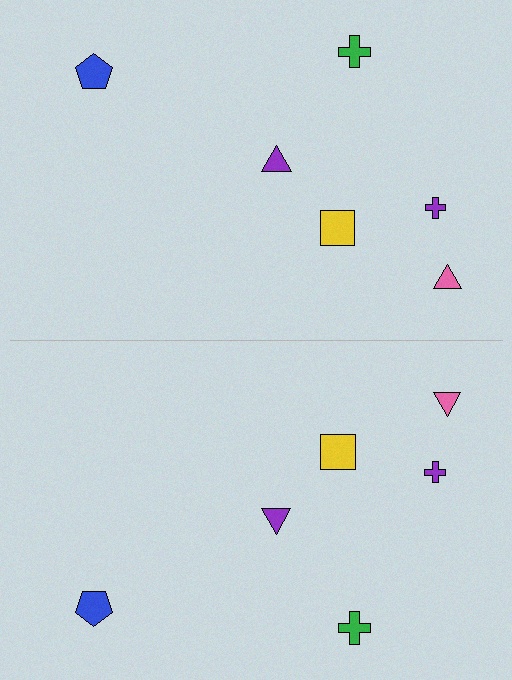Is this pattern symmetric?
Yes, this pattern has bilateral (reflection) symmetry.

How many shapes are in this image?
There are 12 shapes in this image.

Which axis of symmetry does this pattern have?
The pattern has a horizontal axis of symmetry running through the center of the image.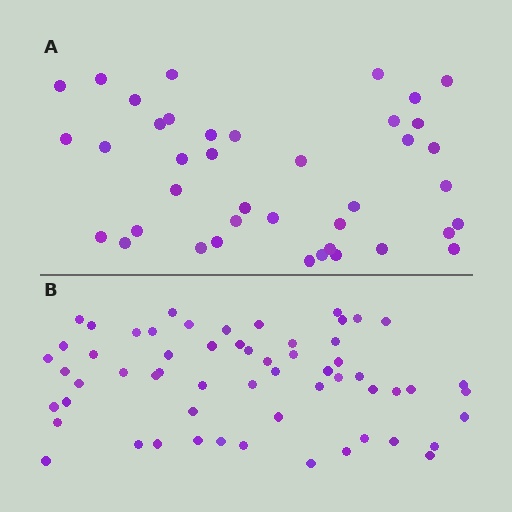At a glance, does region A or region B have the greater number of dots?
Region B (the bottom region) has more dots.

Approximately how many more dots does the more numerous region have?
Region B has approximately 20 more dots than region A.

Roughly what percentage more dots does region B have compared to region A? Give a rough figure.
About 50% more.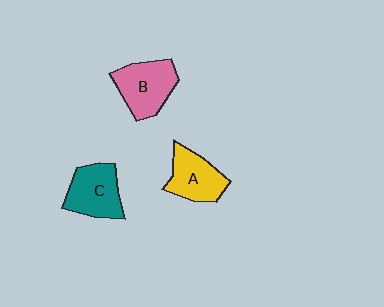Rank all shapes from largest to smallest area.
From largest to smallest: B (pink), C (teal), A (yellow).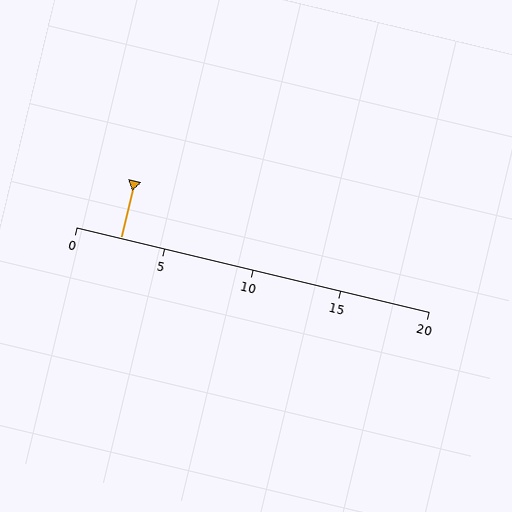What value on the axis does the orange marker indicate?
The marker indicates approximately 2.5.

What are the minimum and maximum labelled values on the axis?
The axis runs from 0 to 20.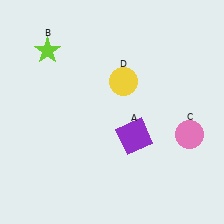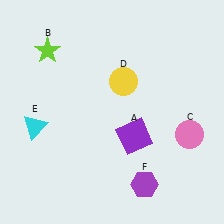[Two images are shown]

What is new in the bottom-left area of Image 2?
A cyan triangle (E) was added in the bottom-left area of Image 2.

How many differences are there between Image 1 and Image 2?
There are 2 differences between the two images.